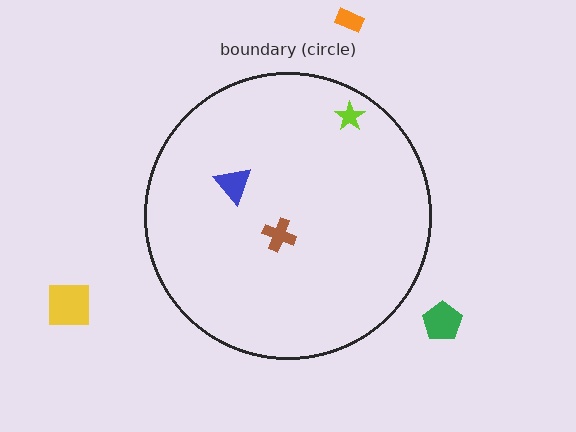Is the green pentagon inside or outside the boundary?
Outside.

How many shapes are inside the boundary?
3 inside, 3 outside.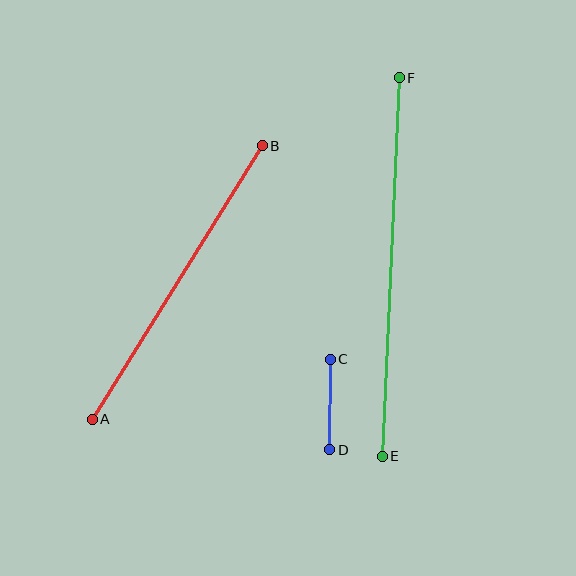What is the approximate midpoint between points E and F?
The midpoint is at approximately (391, 267) pixels.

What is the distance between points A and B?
The distance is approximately 322 pixels.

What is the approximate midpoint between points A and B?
The midpoint is at approximately (177, 283) pixels.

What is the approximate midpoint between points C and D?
The midpoint is at approximately (330, 405) pixels.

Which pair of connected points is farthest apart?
Points E and F are farthest apart.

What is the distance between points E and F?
The distance is approximately 379 pixels.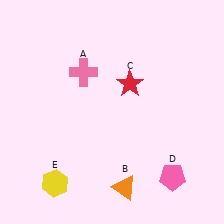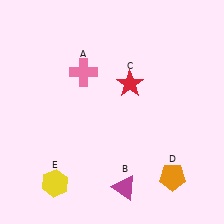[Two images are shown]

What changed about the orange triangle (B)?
In Image 1, B is orange. In Image 2, it changed to magenta.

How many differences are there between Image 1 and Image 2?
There are 2 differences between the two images.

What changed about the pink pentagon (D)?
In Image 1, D is pink. In Image 2, it changed to orange.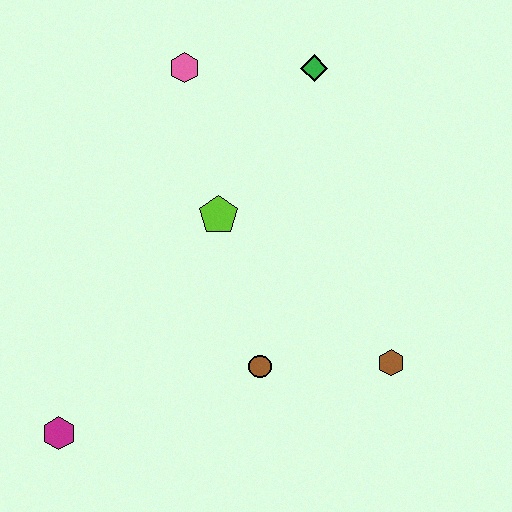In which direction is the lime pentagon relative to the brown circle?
The lime pentagon is above the brown circle.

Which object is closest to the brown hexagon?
The brown circle is closest to the brown hexagon.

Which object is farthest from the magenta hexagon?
The green diamond is farthest from the magenta hexagon.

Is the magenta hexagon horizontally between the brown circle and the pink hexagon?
No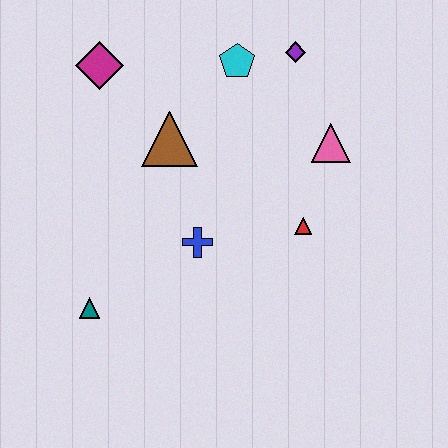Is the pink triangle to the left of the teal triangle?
No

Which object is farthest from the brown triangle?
The teal triangle is farthest from the brown triangle.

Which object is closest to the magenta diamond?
The brown triangle is closest to the magenta diamond.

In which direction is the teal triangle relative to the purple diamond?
The teal triangle is below the purple diamond.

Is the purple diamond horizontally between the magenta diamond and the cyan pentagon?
No